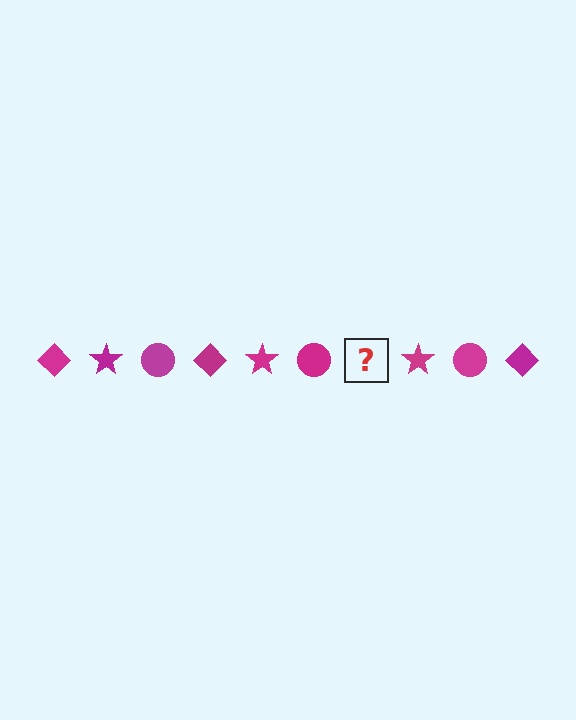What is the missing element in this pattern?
The missing element is a magenta diamond.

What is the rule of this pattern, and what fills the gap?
The rule is that the pattern cycles through diamond, star, circle shapes in magenta. The gap should be filled with a magenta diamond.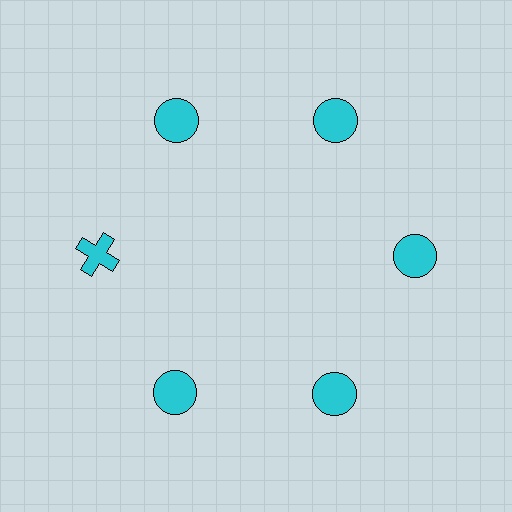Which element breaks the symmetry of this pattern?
The cyan cross at roughly the 9 o'clock position breaks the symmetry. All other shapes are cyan circles.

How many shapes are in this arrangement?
There are 6 shapes arranged in a ring pattern.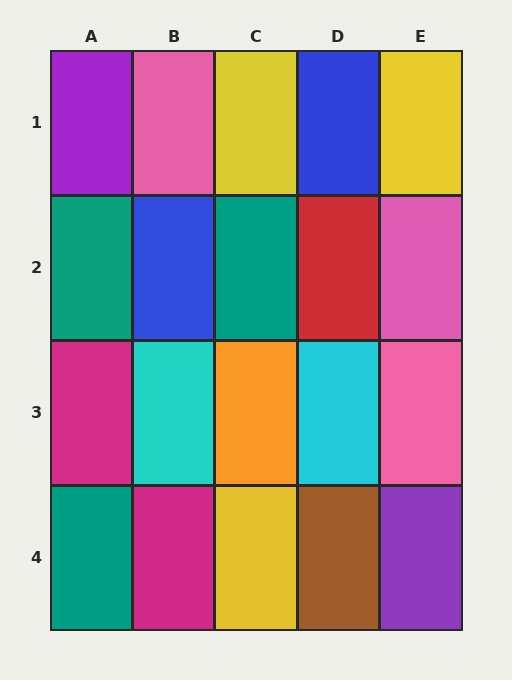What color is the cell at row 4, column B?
Magenta.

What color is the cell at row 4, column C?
Yellow.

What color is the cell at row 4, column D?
Brown.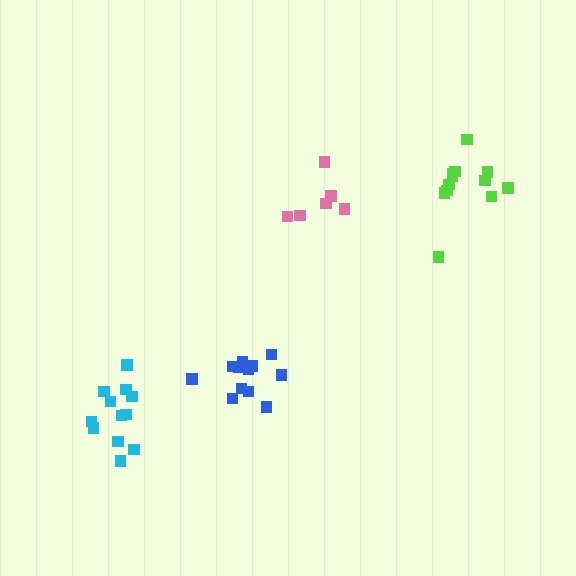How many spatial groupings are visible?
There are 4 spatial groupings.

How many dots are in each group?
Group 1: 12 dots, Group 2: 12 dots, Group 3: 12 dots, Group 4: 6 dots (42 total).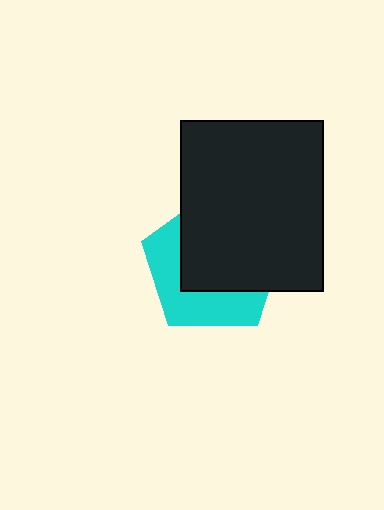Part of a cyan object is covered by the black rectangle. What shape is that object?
It is a pentagon.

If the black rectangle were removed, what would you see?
You would see the complete cyan pentagon.